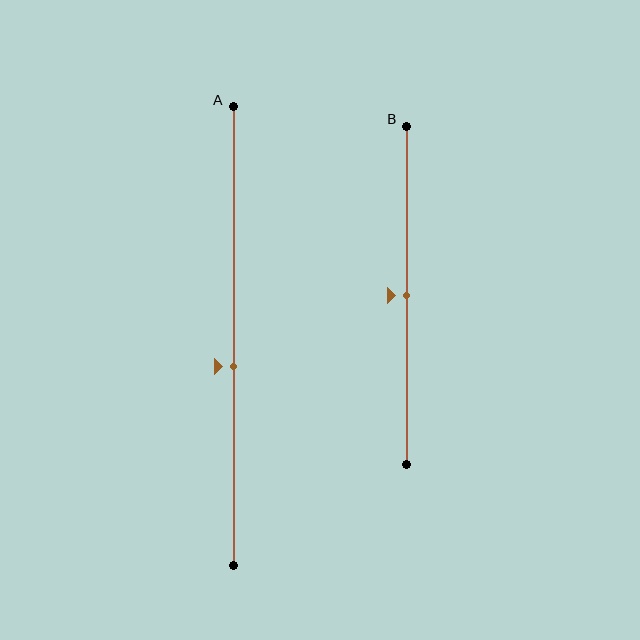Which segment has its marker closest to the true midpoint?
Segment B has its marker closest to the true midpoint.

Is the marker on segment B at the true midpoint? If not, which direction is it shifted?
Yes, the marker on segment B is at the true midpoint.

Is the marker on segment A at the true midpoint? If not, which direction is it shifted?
No, the marker on segment A is shifted downward by about 7% of the segment length.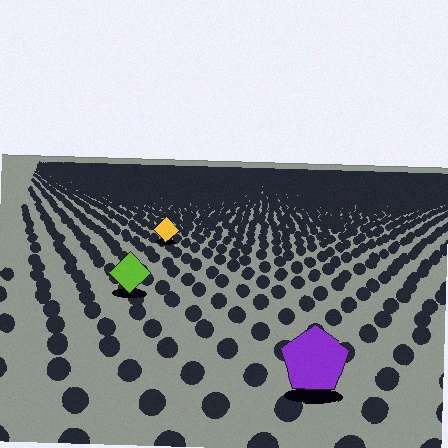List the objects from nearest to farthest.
From nearest to farthest: the purple pentagon, the lime diamond, the yellow diamond.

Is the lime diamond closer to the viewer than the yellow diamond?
Yes. The lime diamond is closer — you can tell from the texture gradient: the ground texture is coarser near it.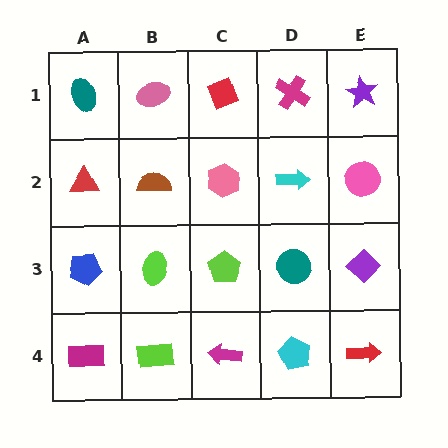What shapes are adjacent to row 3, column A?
A red triangle (row 2, column A), a magenta rectangle (row 4, column A), a lime ellipse (row 3, column B).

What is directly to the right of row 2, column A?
A brown semicircle.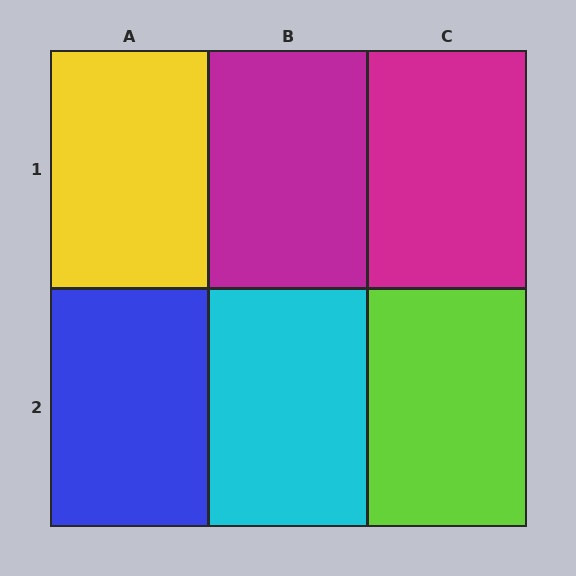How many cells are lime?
1 cell is lime.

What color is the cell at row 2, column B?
Cyan.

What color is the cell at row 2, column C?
Lime.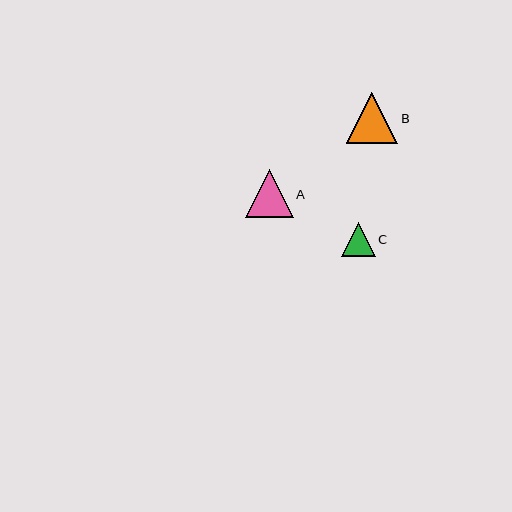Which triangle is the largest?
Triangle B is the largest with a size of approximately 51 pixels.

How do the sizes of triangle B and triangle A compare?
Triangle B and triangle A are approximately the same size.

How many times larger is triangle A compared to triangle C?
Triangle A is approximately 1.4 times the size of triangle C.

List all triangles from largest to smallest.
From largest to smallest: B, A, C.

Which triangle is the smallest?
Triangle C is the smallest with a size of approximately 34 pixels.